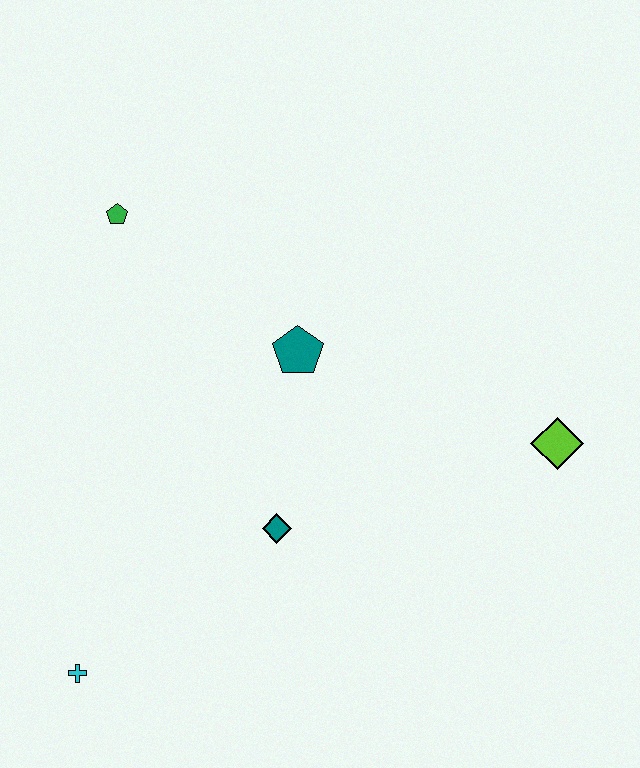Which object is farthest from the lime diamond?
The cyan cross is farthest from the lime diamond.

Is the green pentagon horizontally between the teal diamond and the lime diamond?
No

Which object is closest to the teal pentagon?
The teal diamond is closest to the teal pentagon.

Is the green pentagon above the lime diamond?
Yes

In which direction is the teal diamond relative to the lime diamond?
The teal diamond is to the left of the lime diamond.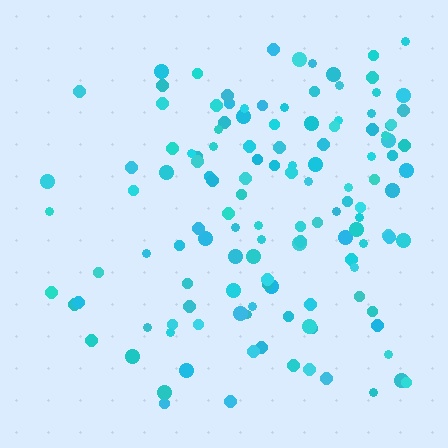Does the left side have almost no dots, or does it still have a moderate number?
Still a moderate number, just noticeably fewer than the right.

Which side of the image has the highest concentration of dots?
The right.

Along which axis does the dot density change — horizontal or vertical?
Horizontal.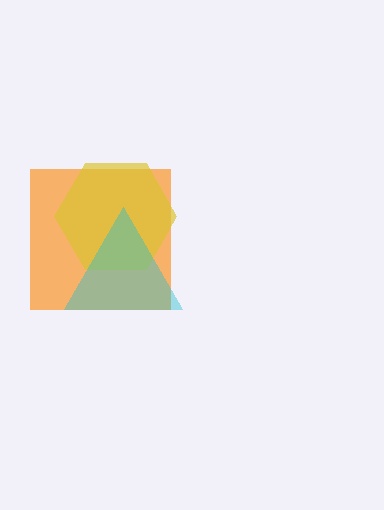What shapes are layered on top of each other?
The layered shapes are: an orange square, a yellow hexagon, a cyan triangle.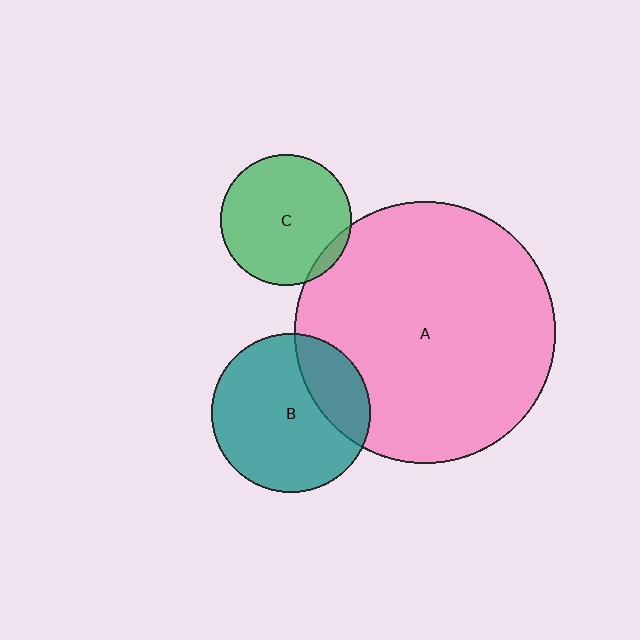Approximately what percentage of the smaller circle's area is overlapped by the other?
Approximately 25%.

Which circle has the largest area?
Circle A (pink).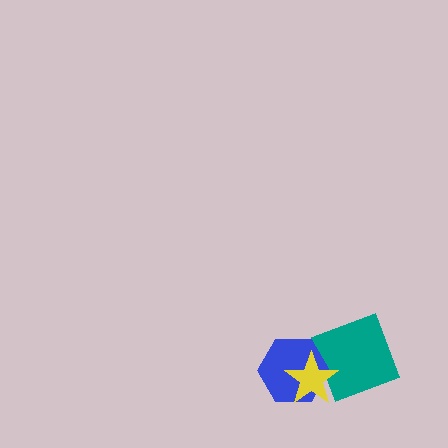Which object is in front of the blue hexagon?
The yellow star is in front of the blue hexagon.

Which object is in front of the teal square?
The yellow star is in front of the teal square.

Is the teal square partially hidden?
Yes, it is partially covered by another shape.